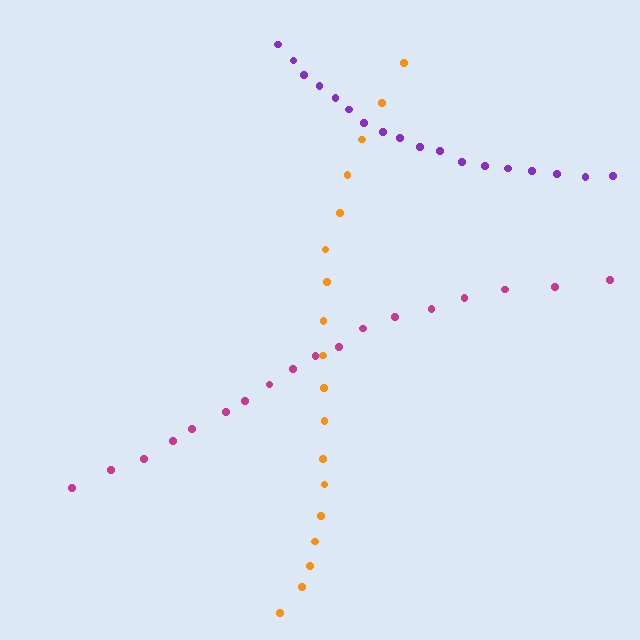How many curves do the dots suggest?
There are 3 distinct paths.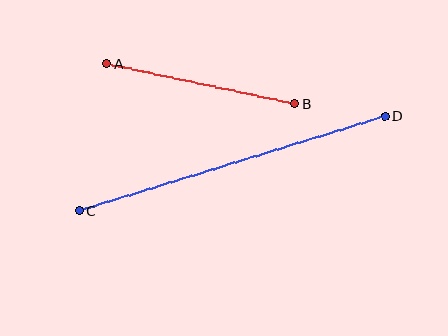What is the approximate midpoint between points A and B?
The midpoint is at approximately (201, 84) pixels.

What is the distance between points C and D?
The distance is approximately 320 pixels.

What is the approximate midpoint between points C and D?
The midpoint is at approximately (232, 163) pixels.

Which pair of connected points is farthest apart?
Points C and D are farthest apart.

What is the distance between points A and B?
The distance is approximately 193 pixels.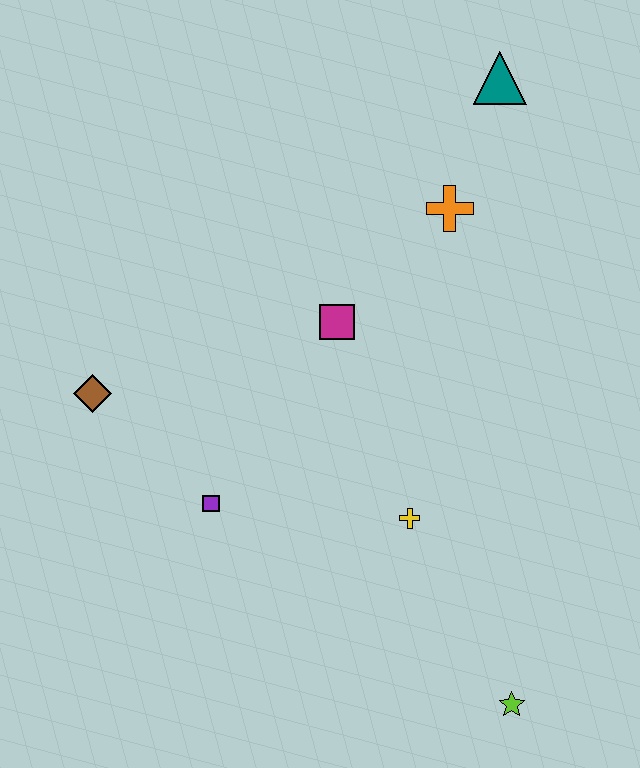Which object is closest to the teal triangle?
The orange cross is closest to the teal triangle.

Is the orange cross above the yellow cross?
Yes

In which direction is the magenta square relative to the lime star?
The magenta square is above the lime star.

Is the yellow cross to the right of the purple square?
Yes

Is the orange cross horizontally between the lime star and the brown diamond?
Yes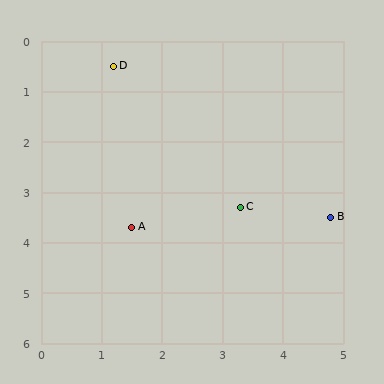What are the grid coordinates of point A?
Point A is at approximately (1.5, 3.7).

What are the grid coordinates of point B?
Point B is at approximately (4.8, 3.5).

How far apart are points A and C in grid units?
Points A and C are about 1.8 grid units apart.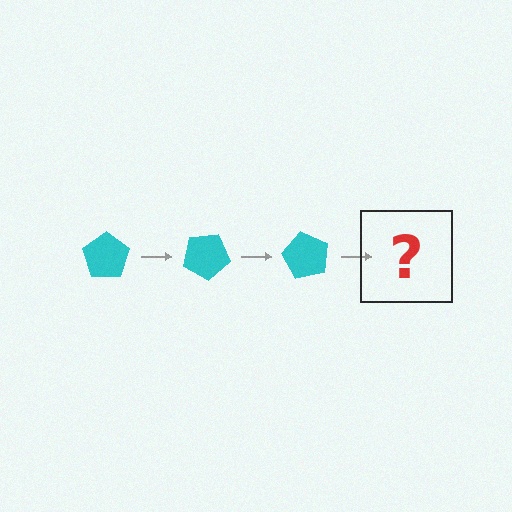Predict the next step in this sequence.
The next step is a cyan pentagon rotated 90 degrees.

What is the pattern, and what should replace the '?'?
The pattern is that the pentagon rotates 30 degrees each step. The '?' should be a cyan pentagon rotated 90 degrees.